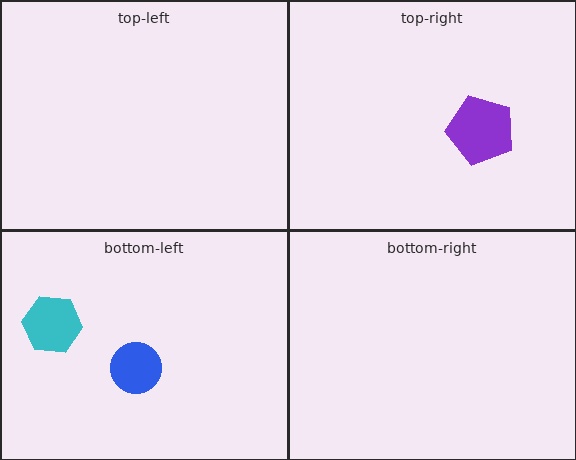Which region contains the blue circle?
The bottom-left region.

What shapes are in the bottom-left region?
The cyan hexagon, the blue circle.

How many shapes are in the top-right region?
1.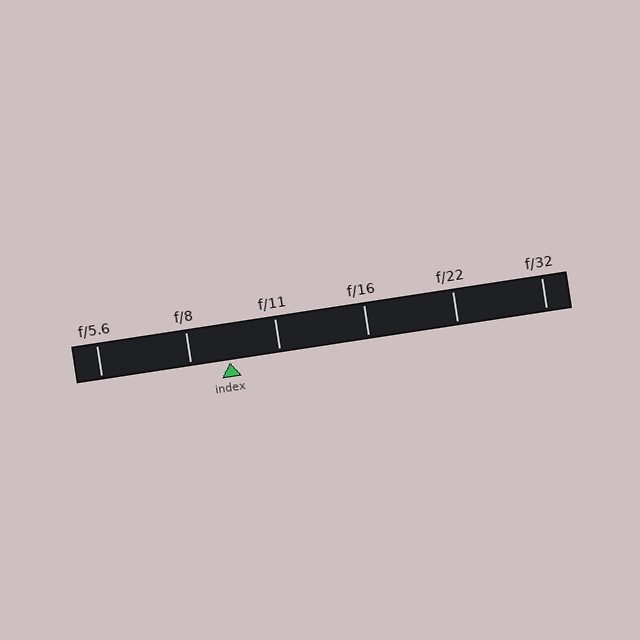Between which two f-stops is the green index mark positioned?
The index mark is between f/8 and f/11.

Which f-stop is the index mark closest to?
The index mark is closest to f/8.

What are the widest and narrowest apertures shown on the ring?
The widest aperture shown is f/5.6 and the narrowest is f/32.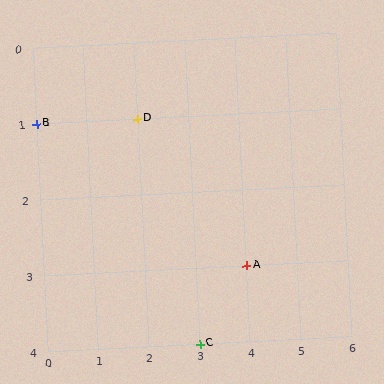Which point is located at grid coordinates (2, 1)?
Point D is at (2, 1).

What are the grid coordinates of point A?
Point A is at grid coordinates (4, 3).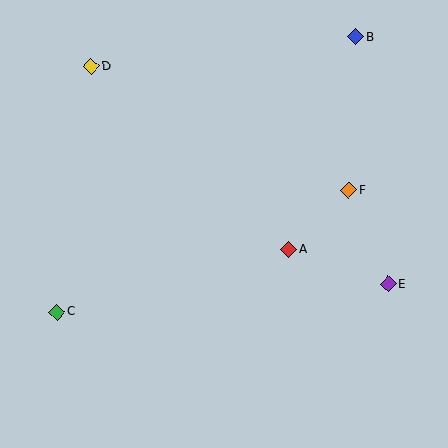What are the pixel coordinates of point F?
Point F is at (349, 190).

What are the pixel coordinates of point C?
Point C is at (57, 312).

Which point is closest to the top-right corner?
Point B is closest to the top-right corner.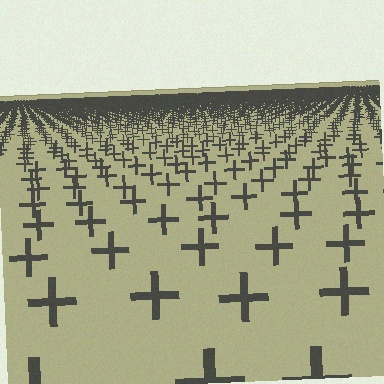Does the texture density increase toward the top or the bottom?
Density increases toward the top.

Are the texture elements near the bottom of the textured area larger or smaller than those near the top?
Larger. Near the bottom, elements are closer to the viewer and appear at a bigger on-screen size.